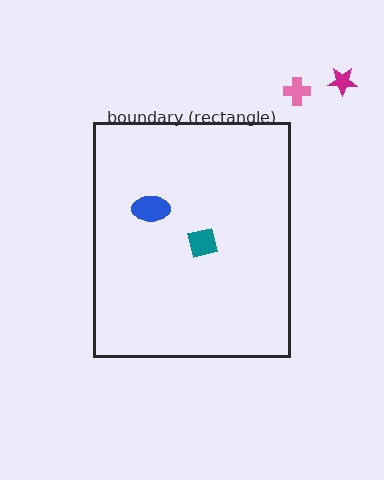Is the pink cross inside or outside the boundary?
Outside.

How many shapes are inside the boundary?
2 inside, 2 outside.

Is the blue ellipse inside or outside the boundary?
Inside.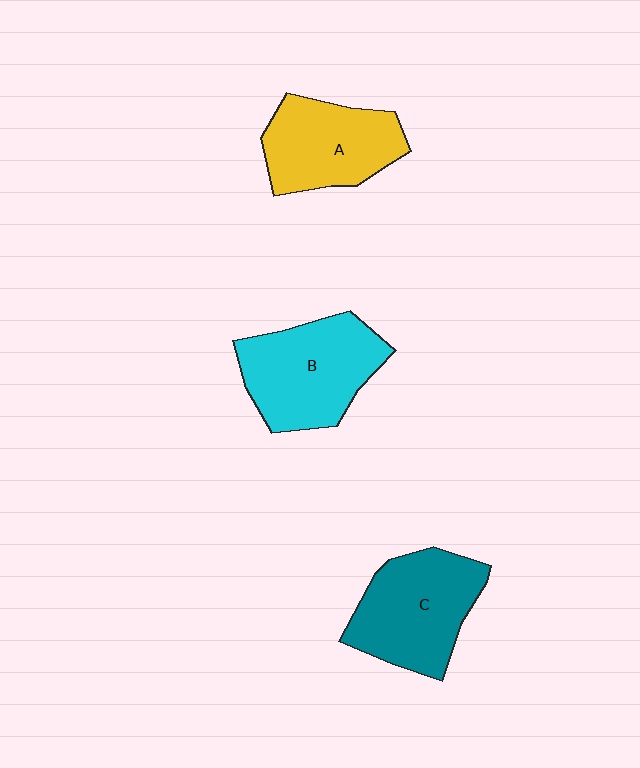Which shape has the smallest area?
Shape A (yellow).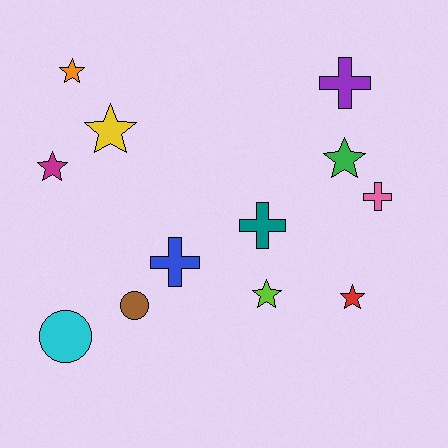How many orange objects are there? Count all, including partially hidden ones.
There is 1 orange object.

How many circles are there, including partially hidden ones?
There are 2 circles.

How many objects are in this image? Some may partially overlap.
There are 12 objects.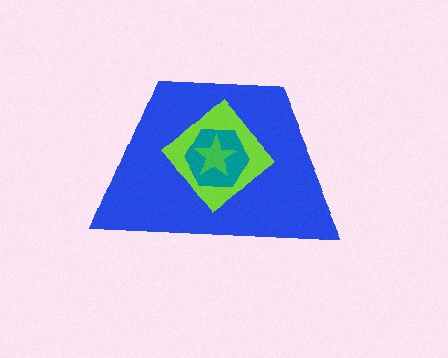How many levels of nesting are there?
4.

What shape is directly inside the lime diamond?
The teal hexagon.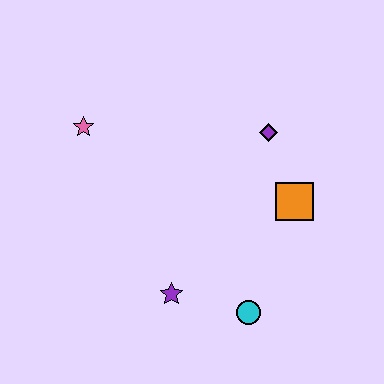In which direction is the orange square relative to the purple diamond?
The orange square is below the purple diamond.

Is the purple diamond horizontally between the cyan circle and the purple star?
No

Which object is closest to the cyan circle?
The purple star is closest to the cyan circle.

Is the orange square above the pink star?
No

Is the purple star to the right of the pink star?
Yes